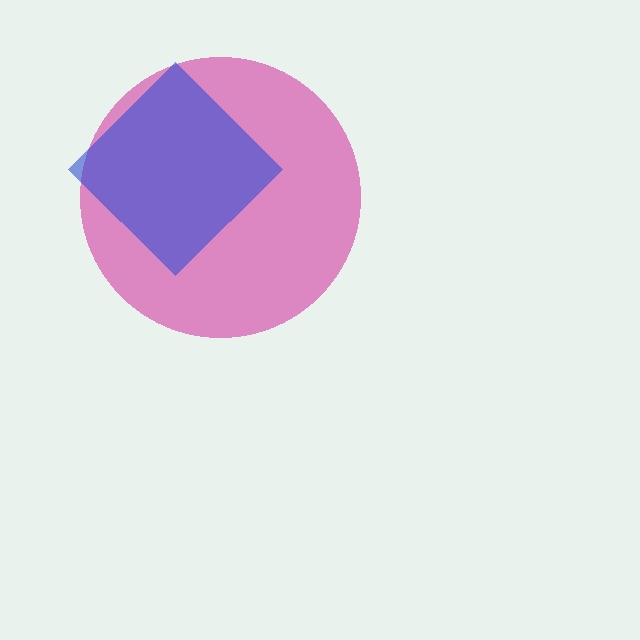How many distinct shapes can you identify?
There are 2 distinct shapes: a magenta circle, a blue diamond.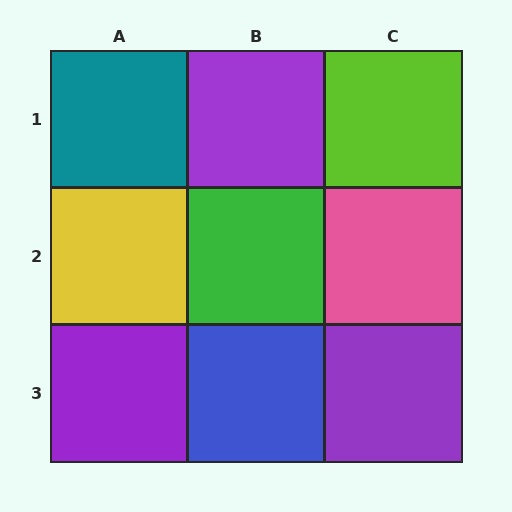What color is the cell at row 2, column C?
Pink.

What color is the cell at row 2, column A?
Yellow.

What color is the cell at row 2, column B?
Green.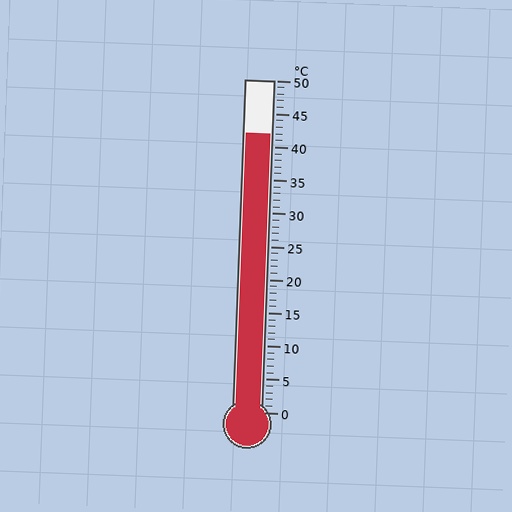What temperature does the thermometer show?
The thermometer shows approximately 42°C.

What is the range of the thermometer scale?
The thermometer scale ranges from 0°C to 50°C.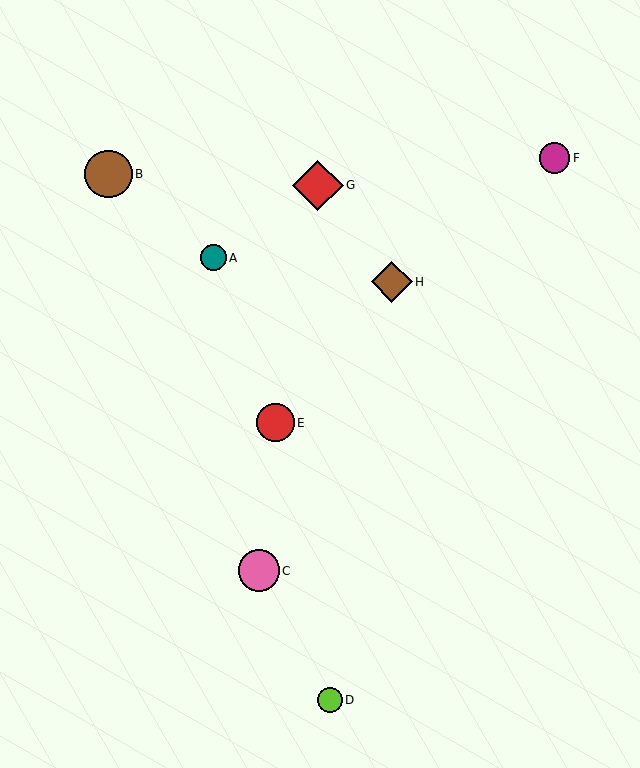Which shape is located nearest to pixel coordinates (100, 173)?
The brown circle (labeled B) at (108, 174) is nearest to that location.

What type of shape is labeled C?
Shape C is a pink circle.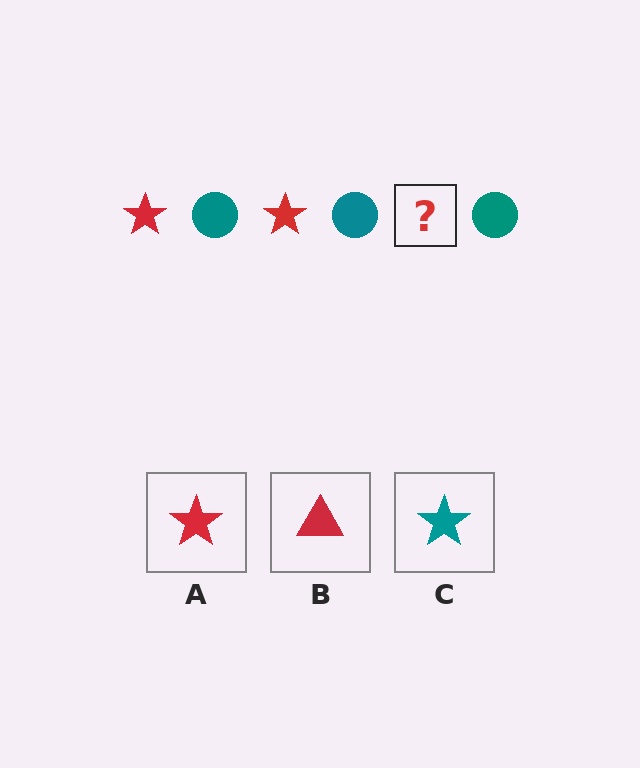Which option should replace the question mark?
Option A.